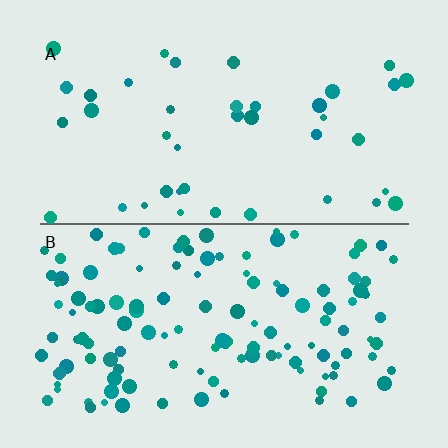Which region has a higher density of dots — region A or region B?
B (the bottom).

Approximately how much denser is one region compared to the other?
Approximately 3.1× — region B over region A.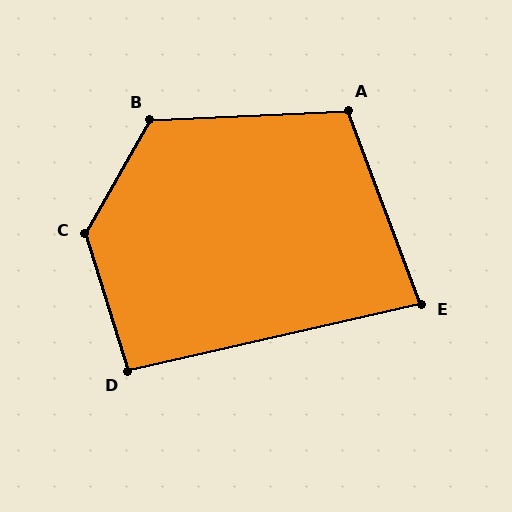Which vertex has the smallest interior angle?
E, at approximately 82 degrees.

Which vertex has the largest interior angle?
C, at approximately 133 degrees.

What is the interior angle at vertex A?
Approximately 108 degrees (obtuse).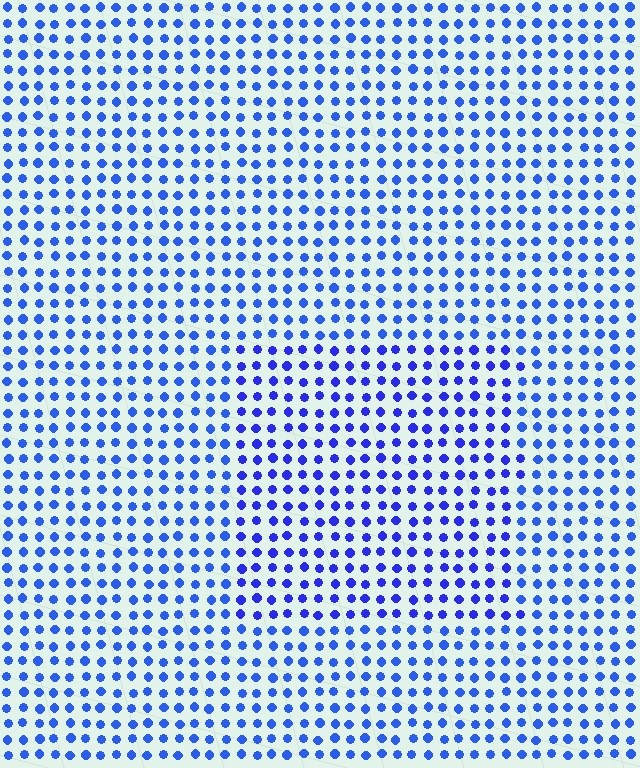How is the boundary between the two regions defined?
The boundary is defined purely by a slight shift in hue (about 16 degrees). Spacing, size, and orientation are identical on both sides.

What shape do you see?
I see a rectangle.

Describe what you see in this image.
The image is filled with small blue elements in a uniform arrangement. A rectangle-shaped region is visible where the elements are tinted to a slightly different hue, forming a subtle color boundary.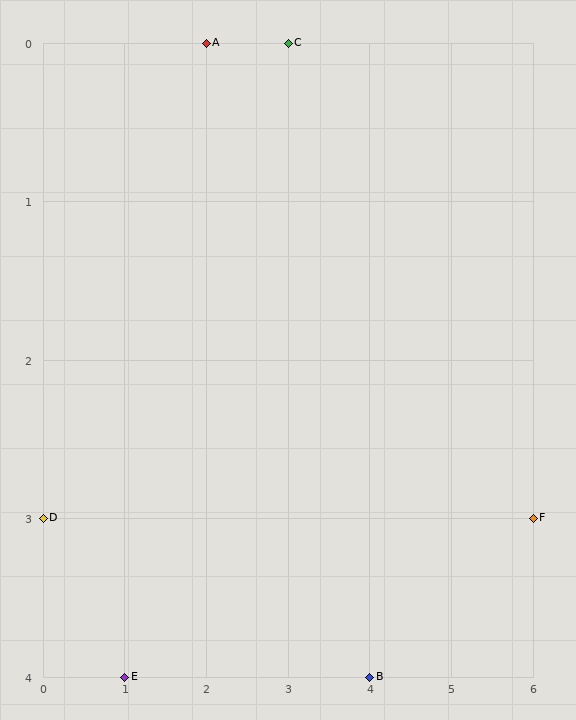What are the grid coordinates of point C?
Point C is at grid coordinates (3, 0).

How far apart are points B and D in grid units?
Points B and D are 4 columns and 1 row apart (about 4.1 grid units diagonally).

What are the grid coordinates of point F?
Point F is at grid coordinates (6, 3).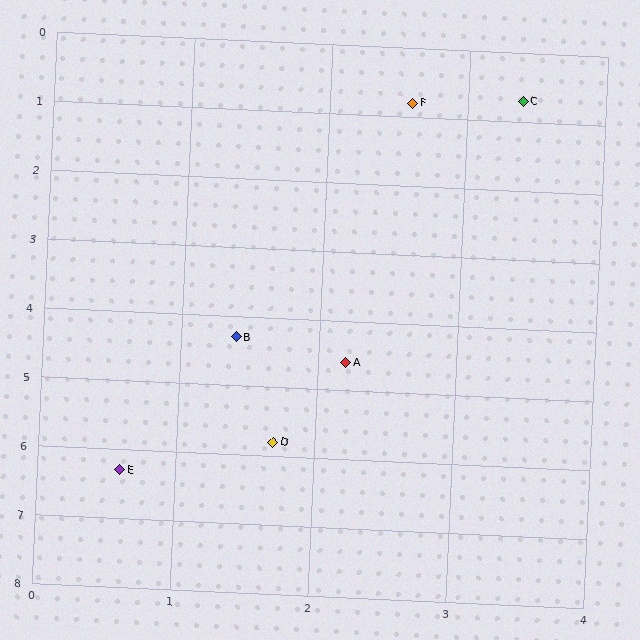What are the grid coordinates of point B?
Point B is at approximately (1.4, 4.3).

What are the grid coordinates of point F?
Point F is at approximately (2.6, 0.8).